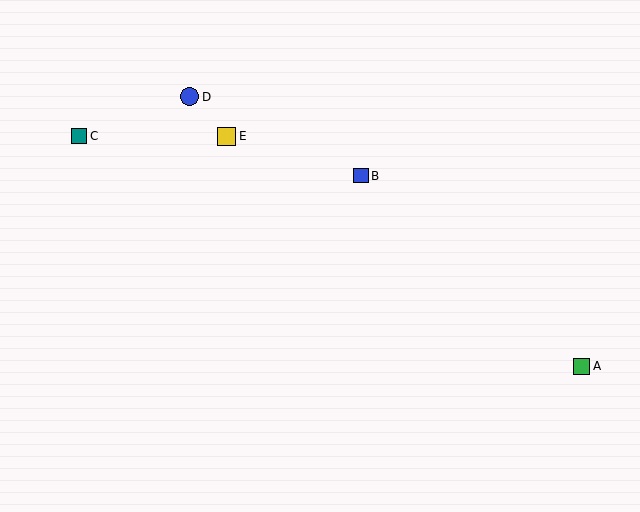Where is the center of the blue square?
The center of the blue square is at (361, 176).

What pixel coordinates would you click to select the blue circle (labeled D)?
Click at (190, 97) to select the blue circle D.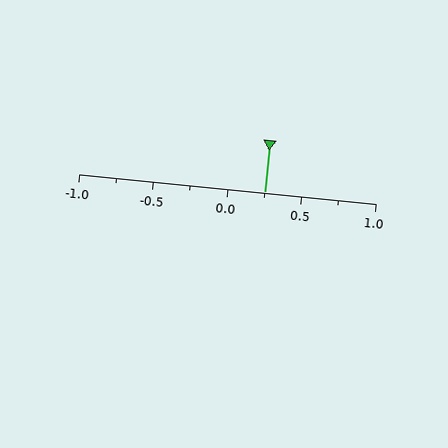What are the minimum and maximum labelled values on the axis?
The axis runs from -1.0 to 1.0.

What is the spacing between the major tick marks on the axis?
The major ticks are spaced 0.5 apart.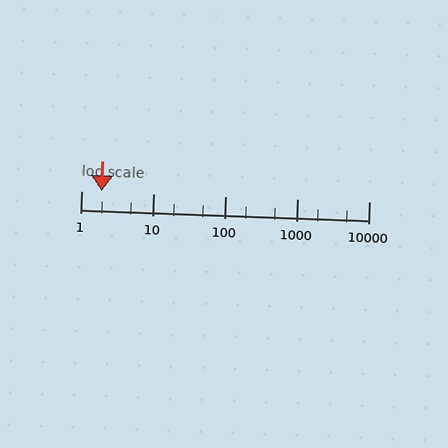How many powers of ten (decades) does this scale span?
The scale spans 4 decades, from 1 to 10000.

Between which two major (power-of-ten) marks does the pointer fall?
The pointer is between 1 and 10.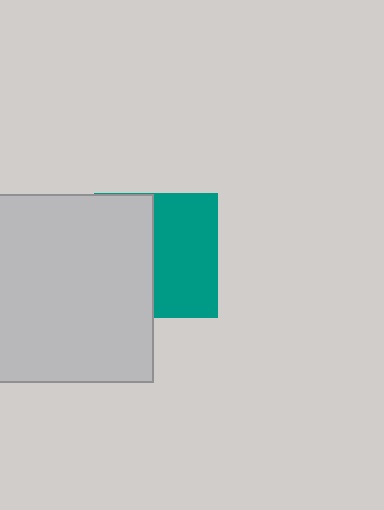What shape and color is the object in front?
The object in front is a light gray square.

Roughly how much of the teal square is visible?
About half of it is visible (roughly 52%).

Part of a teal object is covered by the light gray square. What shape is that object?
It is a square.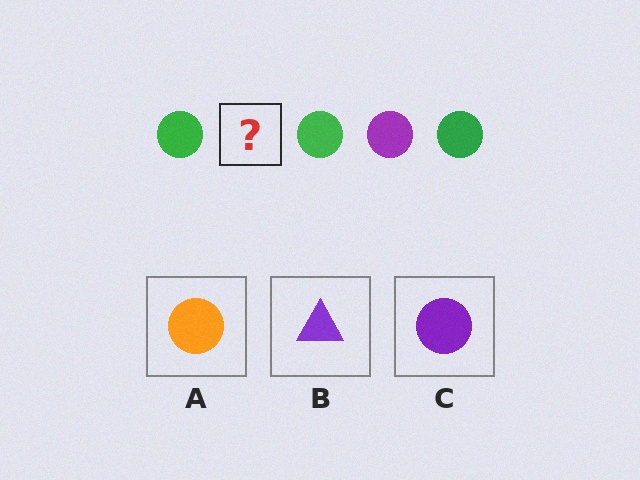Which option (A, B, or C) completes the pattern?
C.